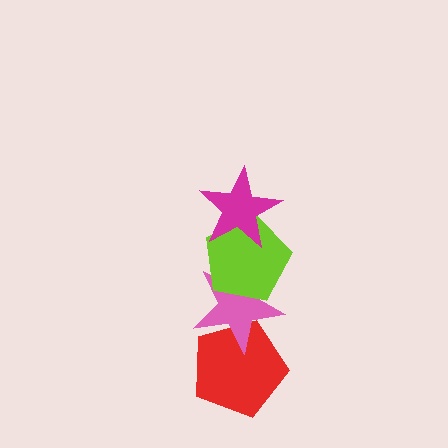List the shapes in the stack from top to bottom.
From top to bottom: the magenta star, the lime pentagon, the pink star, the red pentagon.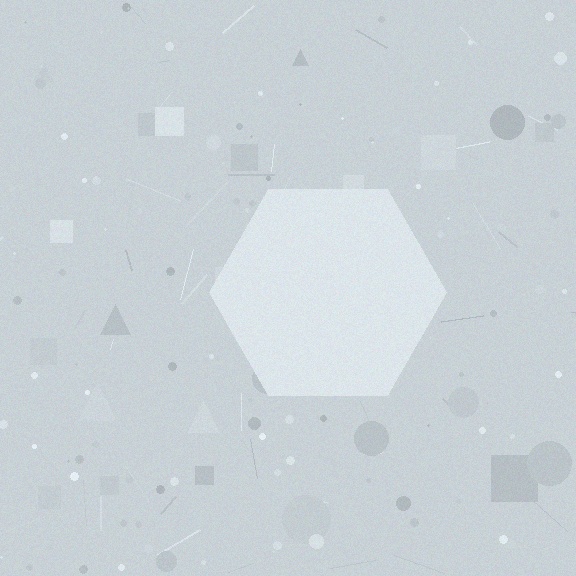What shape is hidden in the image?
A hexagon is hidden in the image.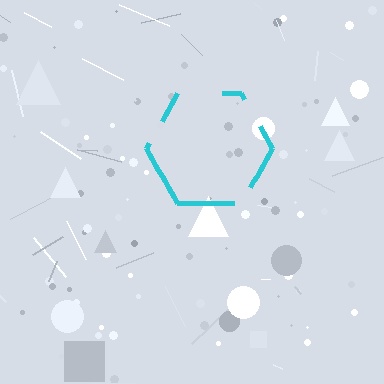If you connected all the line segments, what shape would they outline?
They would outline a hexagon.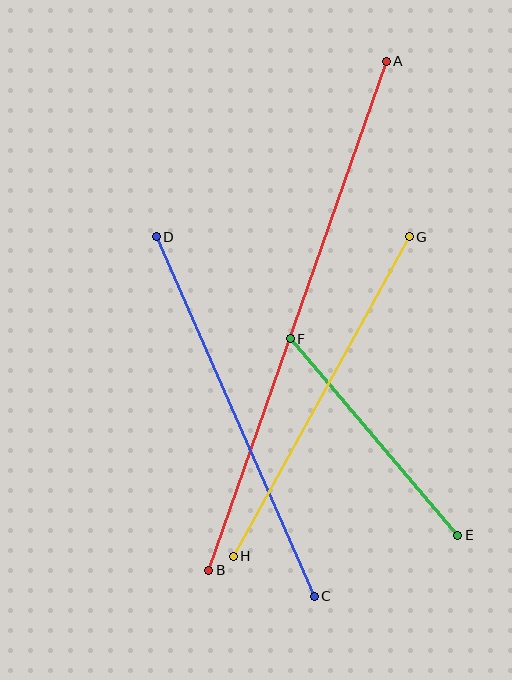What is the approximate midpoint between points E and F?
The midpoint is at approximately (374, 437) pixels.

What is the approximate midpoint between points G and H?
The midpoint is at approximately (321, 397) pixels.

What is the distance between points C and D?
The distance is approximately 392 pixels.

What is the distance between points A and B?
The distance is approximately 539 pixels.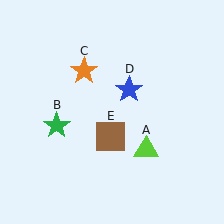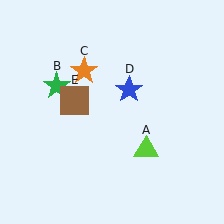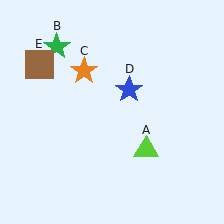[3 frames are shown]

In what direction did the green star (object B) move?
The green star (object B) moved up.